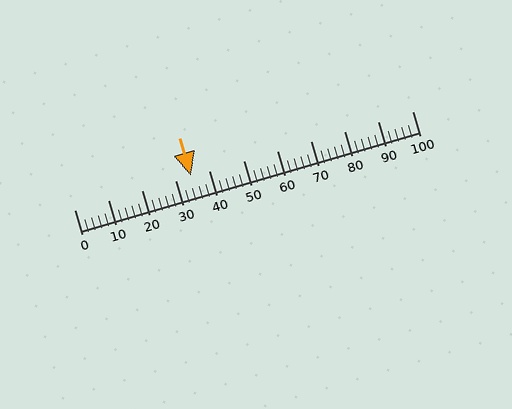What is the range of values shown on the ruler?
The ruler shows values from 0 to 100.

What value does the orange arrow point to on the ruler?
The orange arrow points to approximately 34.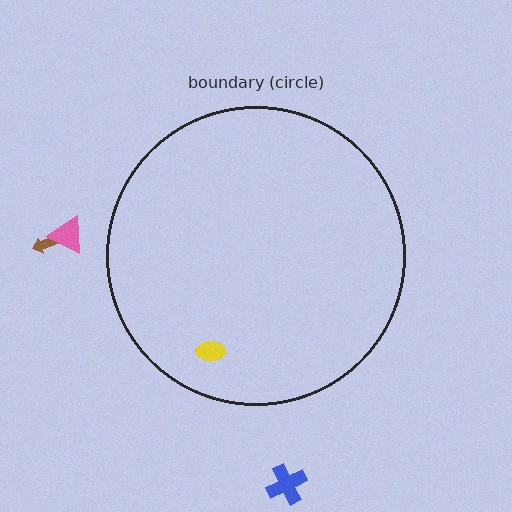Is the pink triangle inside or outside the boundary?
Outside.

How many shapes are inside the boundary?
1 inside, 3 outside.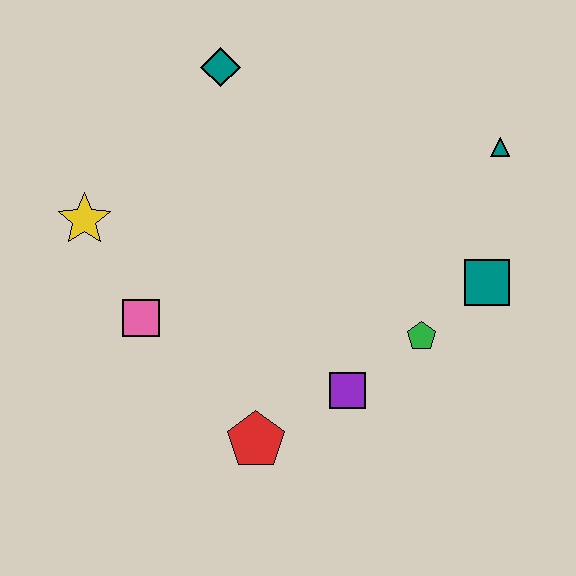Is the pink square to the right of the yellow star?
Yes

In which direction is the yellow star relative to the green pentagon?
The yellow star is to the left of the green pentagon.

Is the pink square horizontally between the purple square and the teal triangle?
No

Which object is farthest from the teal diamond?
The red pentagon is farthest from the teal diamond.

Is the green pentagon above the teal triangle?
No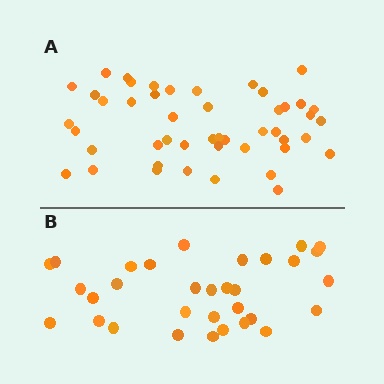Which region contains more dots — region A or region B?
Region A (the top region) has more dots.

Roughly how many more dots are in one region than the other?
Region A has approximately 15 more dots than region B.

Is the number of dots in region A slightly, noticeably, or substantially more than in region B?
Region A has substantially more. The ratio is roughly 1.5 to 1.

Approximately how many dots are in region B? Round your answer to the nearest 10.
About 30 dots. (The exact count is 32, which rounds to 30.)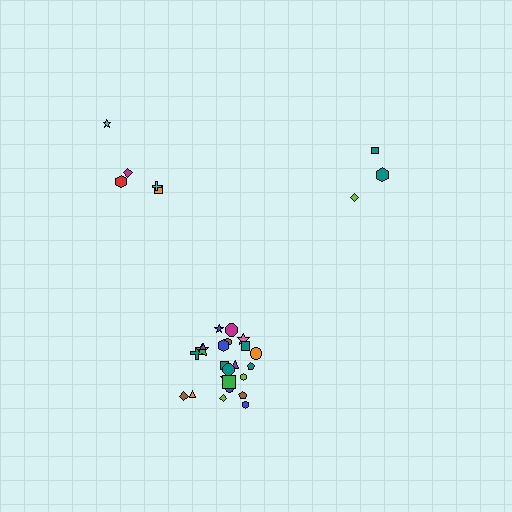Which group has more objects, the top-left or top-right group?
The top-left group.